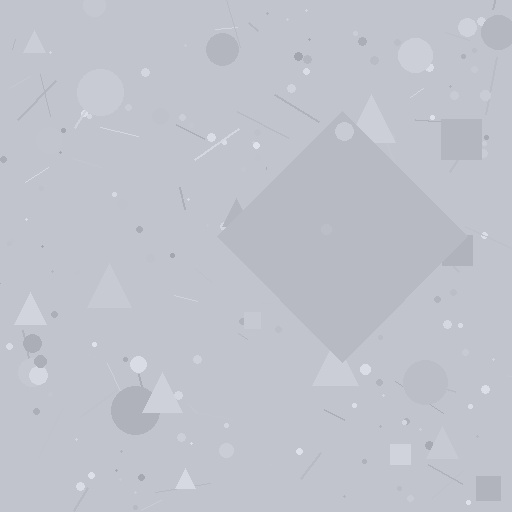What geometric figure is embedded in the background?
A diamond is embedded in the background.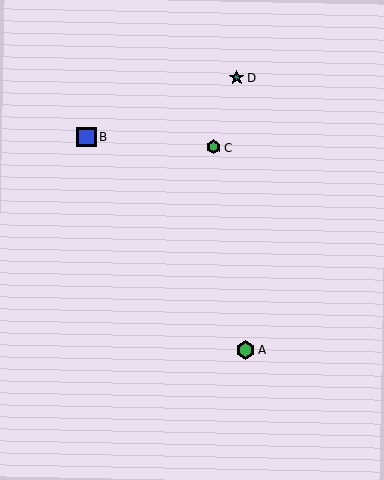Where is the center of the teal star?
The center of the teal star is at (237, 77).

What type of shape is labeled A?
Shape A is a green hexagon.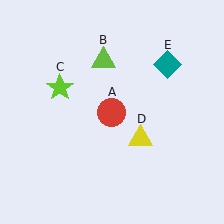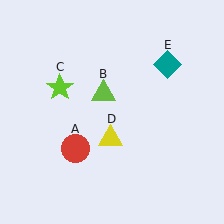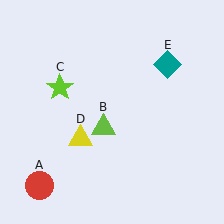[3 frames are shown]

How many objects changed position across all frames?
3 objects changed position: red circle (object A), lime triangle (object B), yellow triangle (object D).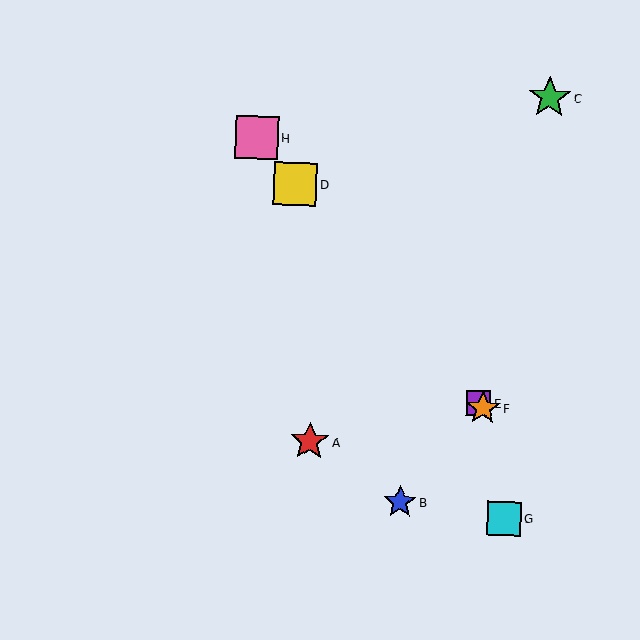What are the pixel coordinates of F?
Object F is at (483, 408).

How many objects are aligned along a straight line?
4 objects (D, E, F, H) are aligned along a straight line.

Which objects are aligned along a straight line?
Objects D, E, F, H are aligned along a straight line.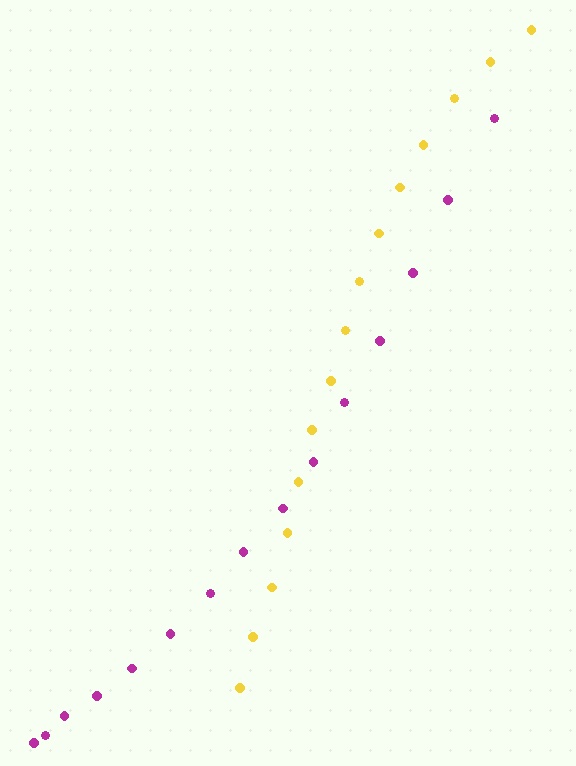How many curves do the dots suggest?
There are 2 distinct paths.